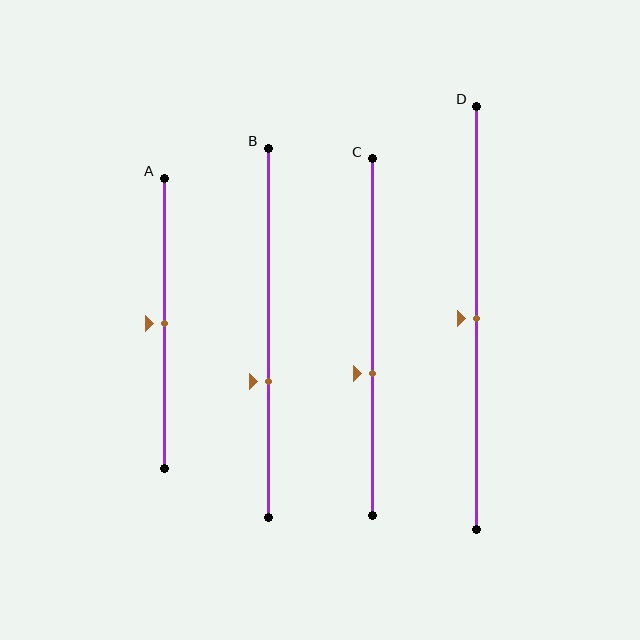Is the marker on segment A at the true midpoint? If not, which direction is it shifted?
Yes, the marker on segment A is at the true midpoint.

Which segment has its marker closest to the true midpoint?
Segment A has its marker closest to the true midpoint.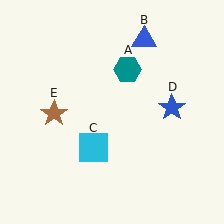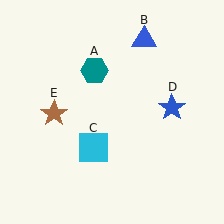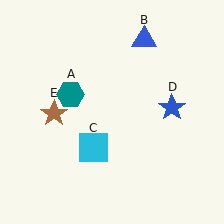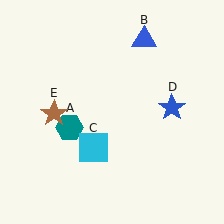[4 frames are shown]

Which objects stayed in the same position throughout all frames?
Blue triangle (object B) and cyan square (object C) and blue star (object D) and brown star (object E) remained stationary.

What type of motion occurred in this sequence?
The teal hexagon (object A) rotated counterclockwise around the center of the scene.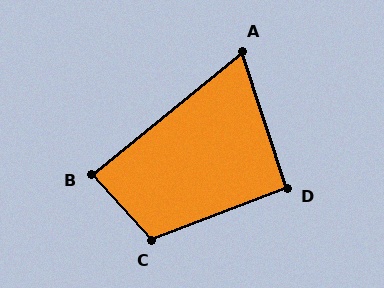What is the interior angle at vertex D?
Approximately 93 degrees (approximately right).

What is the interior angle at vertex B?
Approximately 87 degrees (approximately right).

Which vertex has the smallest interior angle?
A, at approximately 69 degrees.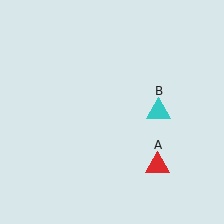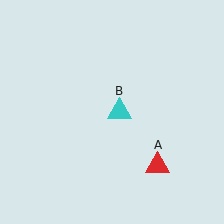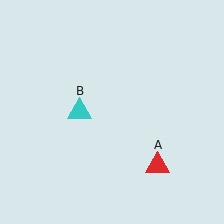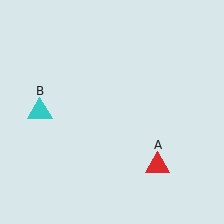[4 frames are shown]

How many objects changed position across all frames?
1 object changed position: cyan triangle (object B).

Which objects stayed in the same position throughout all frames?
Red triangle (object A) remained stationary.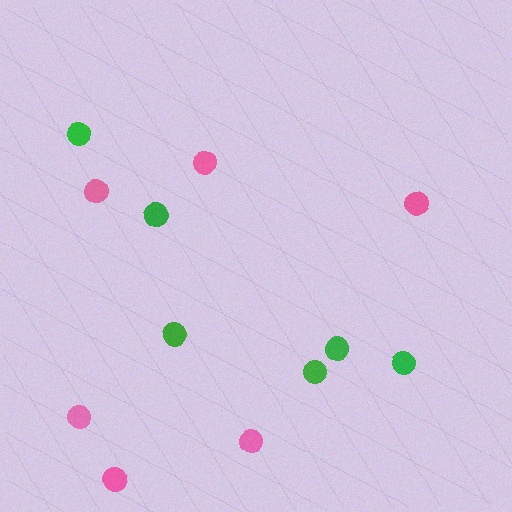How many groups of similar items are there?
There are 2 groups: one group of green circles (6) and one group of pink circles (6).